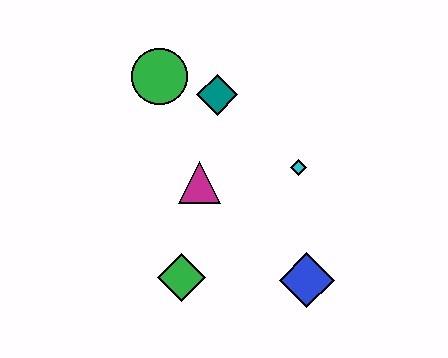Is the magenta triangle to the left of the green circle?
No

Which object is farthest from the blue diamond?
The green circle is farthest from the blue diamond.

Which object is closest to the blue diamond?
The cyan diamond is closest to the blue diamond.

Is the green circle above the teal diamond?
Yes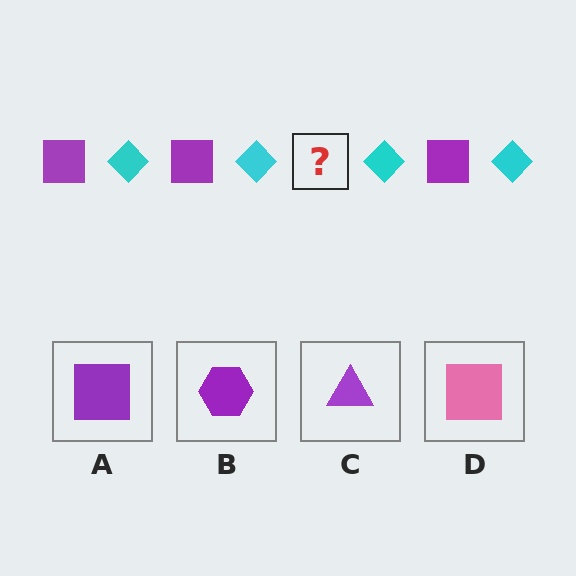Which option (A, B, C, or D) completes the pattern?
A.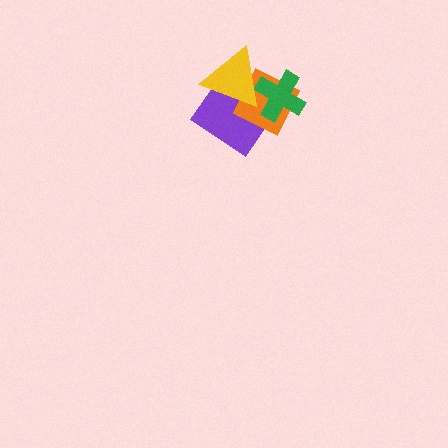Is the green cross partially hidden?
Yes, it is partially covered by another shape.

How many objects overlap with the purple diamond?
3 objects overlap with the purple diamond.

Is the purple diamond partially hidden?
Yes, it is partially covered by another shape.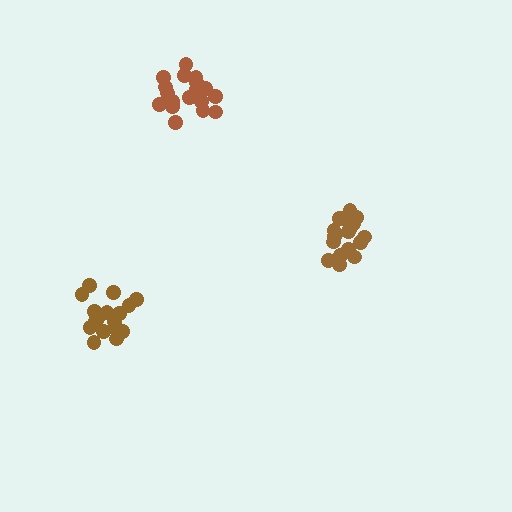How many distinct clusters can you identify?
There are 3 distinct clusters.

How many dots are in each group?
Group 1: 19 dots, Group 2: 18 dots, Group 3: 18 dots (55 total).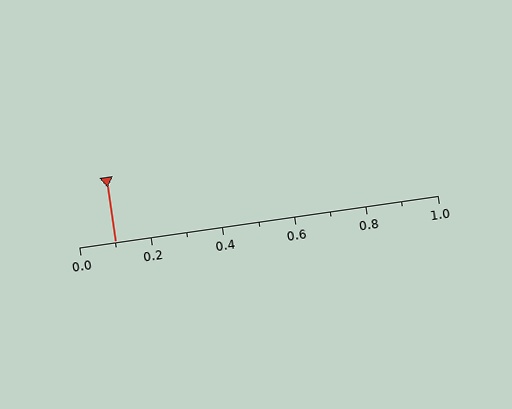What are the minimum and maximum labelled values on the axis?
The axis runs from 0.0 to 1.0.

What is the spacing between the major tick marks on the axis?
The major ticks are spaced 0.2 apart.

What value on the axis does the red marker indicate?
The marker indicates approximately 0.1.